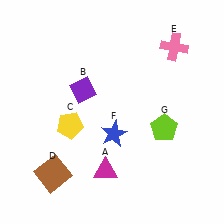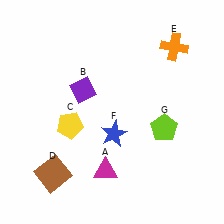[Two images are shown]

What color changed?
The cross (E) changed from pink in Image 1 to orange in Image 2.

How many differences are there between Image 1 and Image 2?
There is 1 difference between the two images.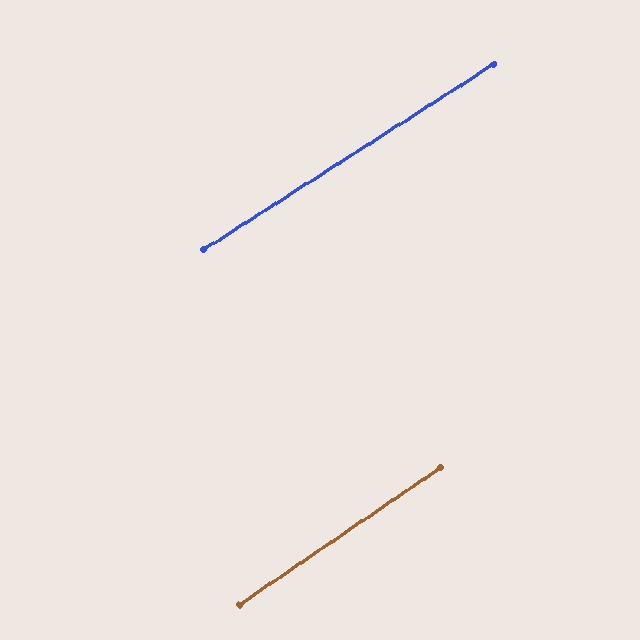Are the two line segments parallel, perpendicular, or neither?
Parallel — their directions differ by only 1.6°.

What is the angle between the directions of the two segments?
Approximately 2 degrees.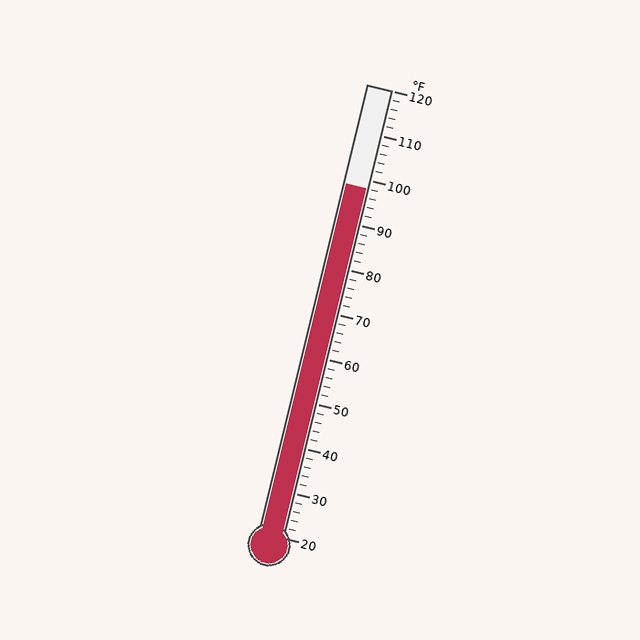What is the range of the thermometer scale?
The thermometer scale ranges from 20°F to 120°F.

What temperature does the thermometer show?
The thermometer shows approximately 98°F.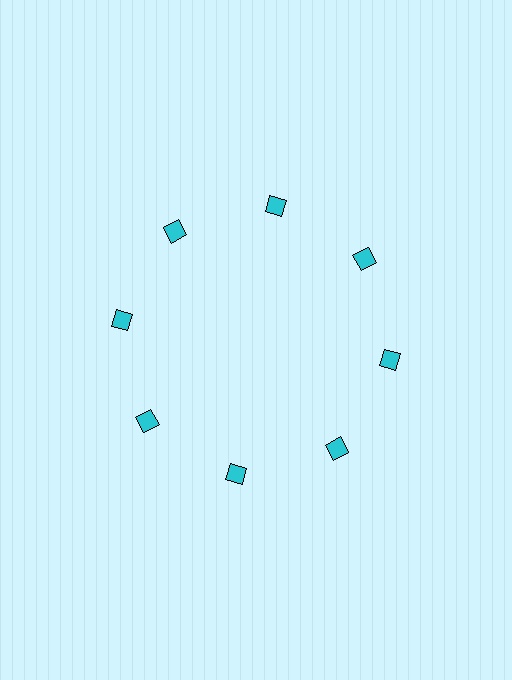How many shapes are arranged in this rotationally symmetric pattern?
There are 8 shapes, arranged in 8 groups of 1.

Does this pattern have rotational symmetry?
Yes, this pattern has 8-fold rotational symmetry. It looks the same after rotating 45 degrees around the center.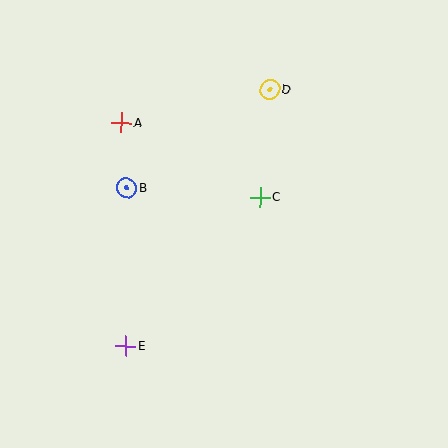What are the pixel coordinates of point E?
Point E is at (126, 346).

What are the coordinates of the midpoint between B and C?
The midpoint between B and C is at (193, 193).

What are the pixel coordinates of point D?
Point D is at (270, 89).